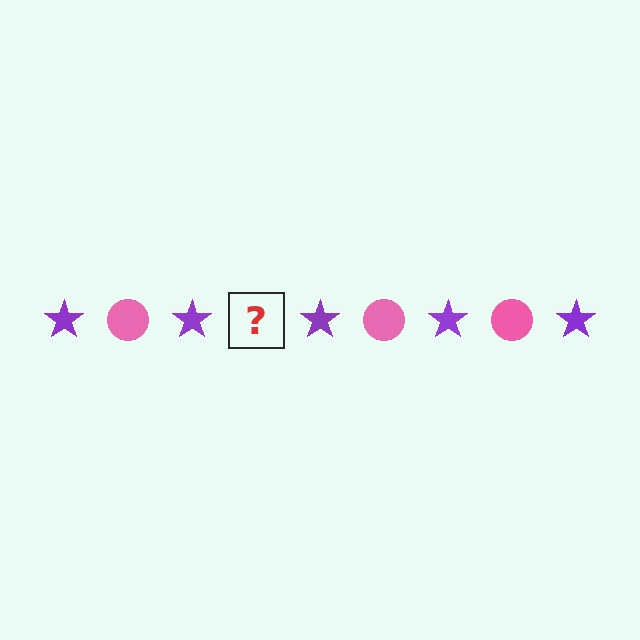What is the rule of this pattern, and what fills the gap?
The rule is that the pattern alternates between purple star and pink circle. The gap should be filled with a pink circle.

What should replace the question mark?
The question mark should be replaced with a pink circle.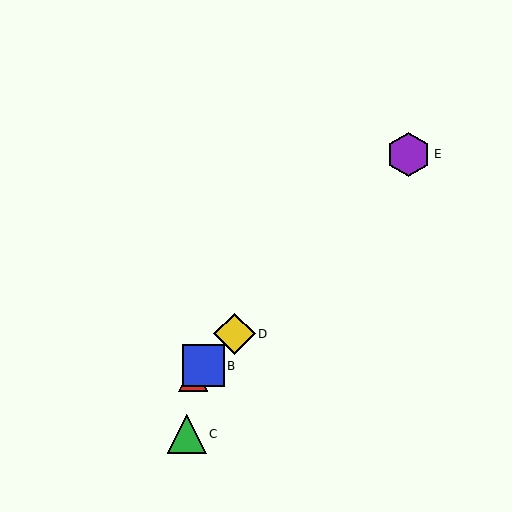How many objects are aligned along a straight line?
4 objects (A, B, D, E) are aligned along a straight line.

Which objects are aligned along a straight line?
Objects A, B, D, E are aligned along a straight line.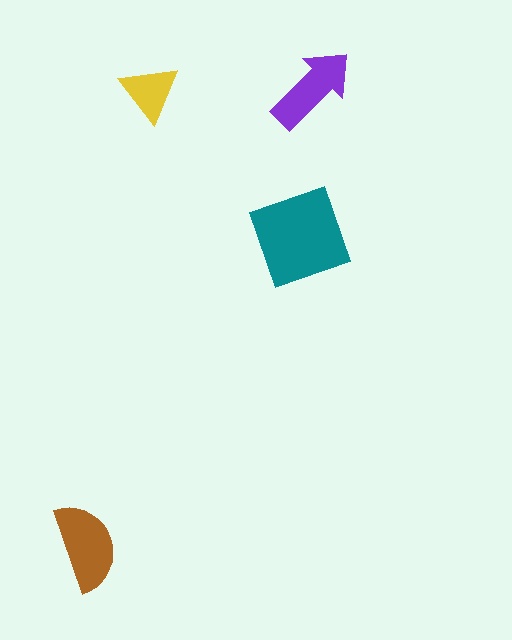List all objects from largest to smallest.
The teal diamond, the brown semicircle, the purple arrow, the yellow triangle.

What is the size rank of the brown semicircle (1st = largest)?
2nd.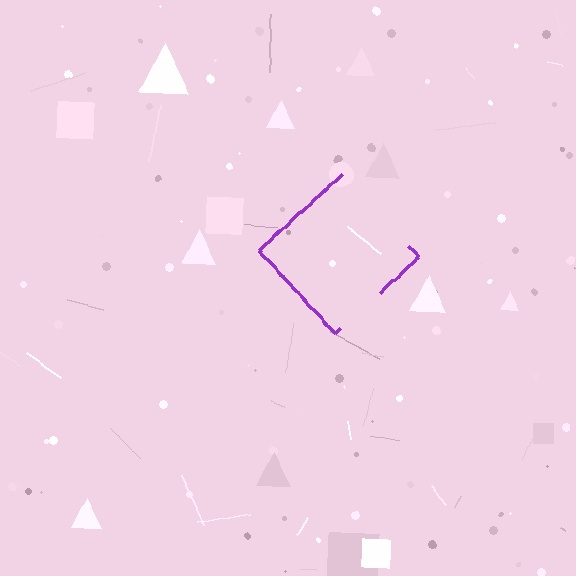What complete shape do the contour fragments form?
The contour fragments form a diamond.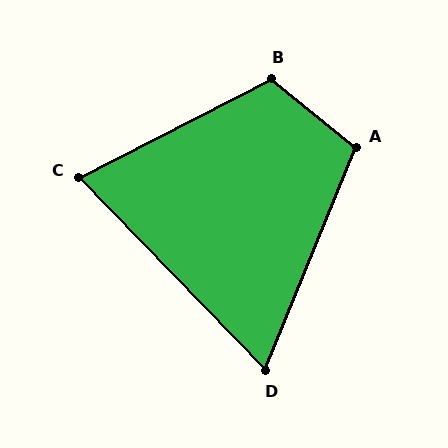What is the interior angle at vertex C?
Approximately 73 degrees (acute).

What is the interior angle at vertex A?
Approximately 107 degrees (obtuse).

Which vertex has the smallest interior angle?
D, at approximately 66 degrees.